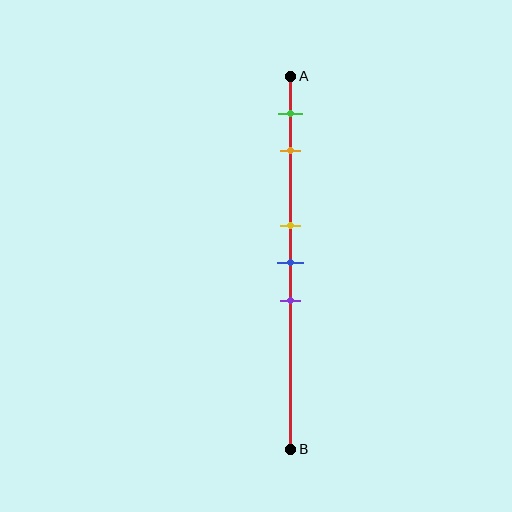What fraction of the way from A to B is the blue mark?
The blue mark is approximately 50% (0.5) of the way from A to B.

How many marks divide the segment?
There are 5 marks dividing the segment.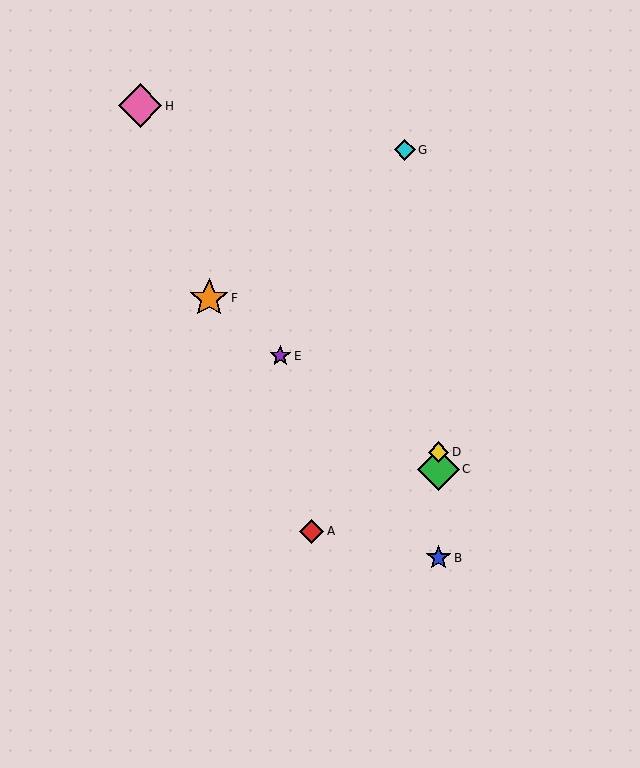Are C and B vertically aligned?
Yes, both are at x≈439.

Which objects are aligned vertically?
Objects B, C, D are aligned vertically.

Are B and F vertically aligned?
No, B is at x≈439 and F is at x≈209.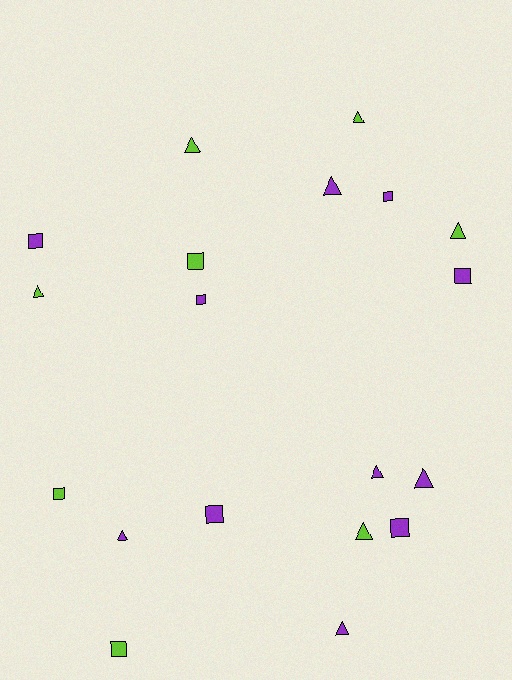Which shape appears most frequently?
Triangle, with 10 objects.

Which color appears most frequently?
Purple, with 11 objects.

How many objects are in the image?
There are 19 objects.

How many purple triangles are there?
There are 5 purple triangles.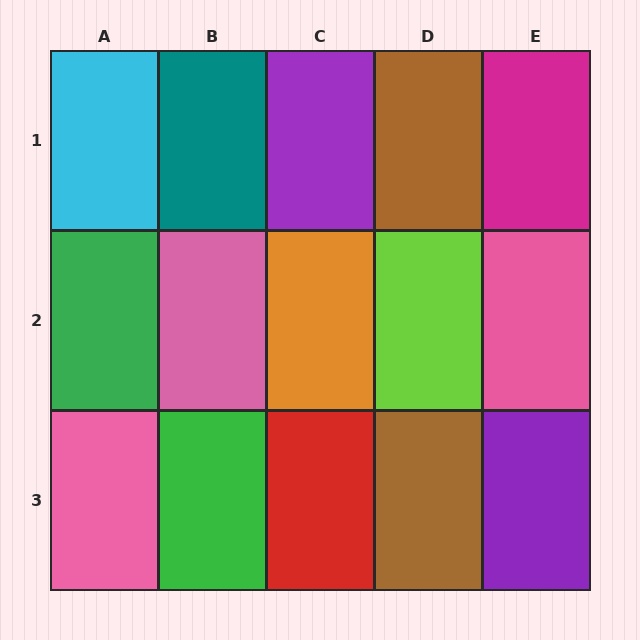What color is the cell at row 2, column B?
Pink.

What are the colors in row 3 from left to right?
Pink, green, red, brown, purple.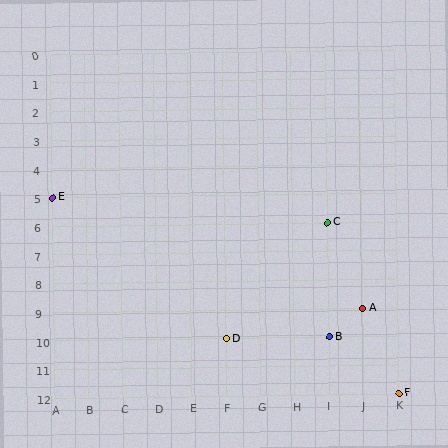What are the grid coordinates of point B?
Point B is at grid coordinates (I, 10).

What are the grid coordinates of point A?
Point A is at grid coordinates (J, 9).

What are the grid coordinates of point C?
Point C is at grid coordinates (I, 6).